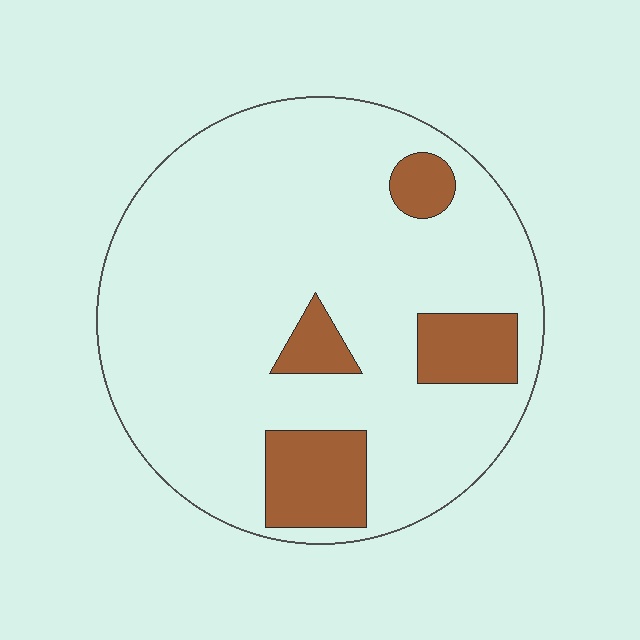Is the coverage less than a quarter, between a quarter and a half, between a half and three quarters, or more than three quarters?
Less than a quarter.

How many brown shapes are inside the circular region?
4.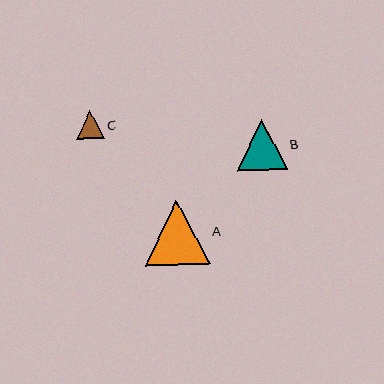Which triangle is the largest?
Triangle A is the largest with a size of approximately 65 pixels.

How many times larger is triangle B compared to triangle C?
Triangle B is approximately 1.8 times the size of triangle C.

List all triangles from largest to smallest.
From largest to smallest: A, B, C.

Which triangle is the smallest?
Triangle C is the smallest with a size of approximately 28 pixels.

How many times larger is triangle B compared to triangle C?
Triangle B is approximately 1.8 times the size of triangle C.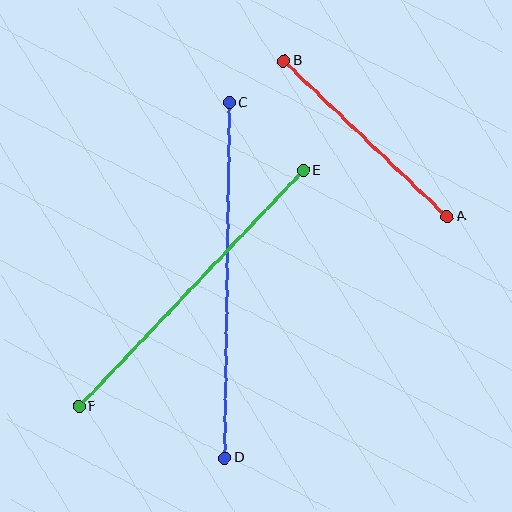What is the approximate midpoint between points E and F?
The midpoint is at approximately (191, 289) pixels.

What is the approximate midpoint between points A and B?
The midpoint is at approximately (366, 139) pixels.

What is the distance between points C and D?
The distance is approximately 355 pixels.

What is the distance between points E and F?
The distance is approximately 326 pixels.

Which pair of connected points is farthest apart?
Points C and D are farthest apart.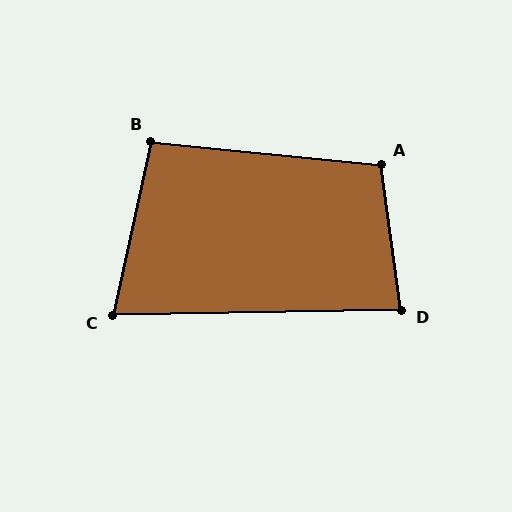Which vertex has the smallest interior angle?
C, at approximately 77 degrees.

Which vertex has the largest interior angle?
A, at approximately 103 degrees.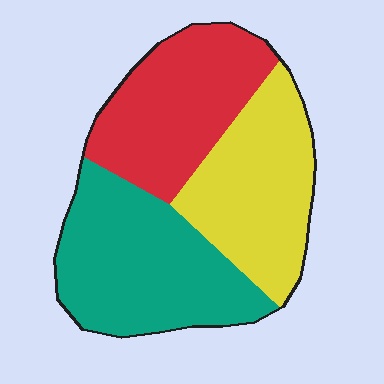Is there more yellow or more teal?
Teal.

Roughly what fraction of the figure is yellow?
Yellow takes up about one third (1/3) of the figure.